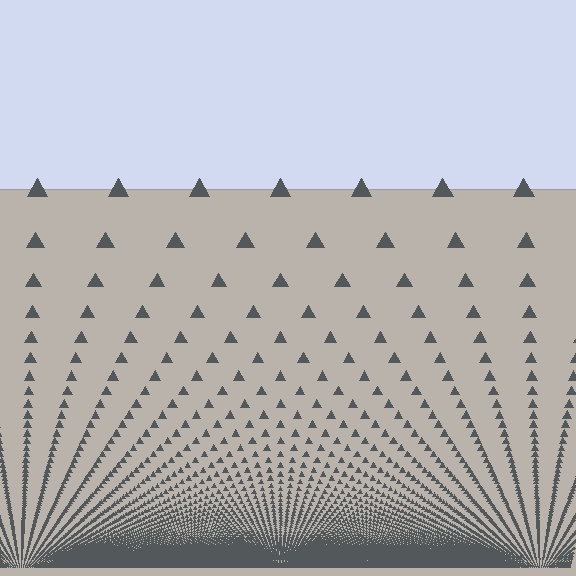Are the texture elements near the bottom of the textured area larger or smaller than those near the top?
Smaller. The gradient is inverted — elements near the bottom are smaller and denser.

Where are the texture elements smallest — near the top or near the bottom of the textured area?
Near the bottom.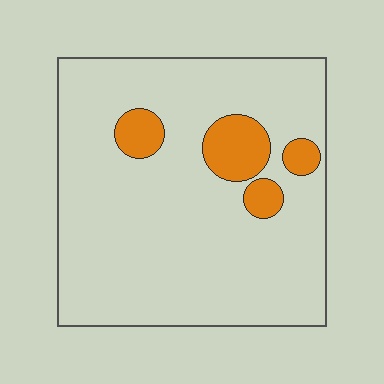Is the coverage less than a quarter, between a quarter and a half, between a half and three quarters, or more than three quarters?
Less than a quarter.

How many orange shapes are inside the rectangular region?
4.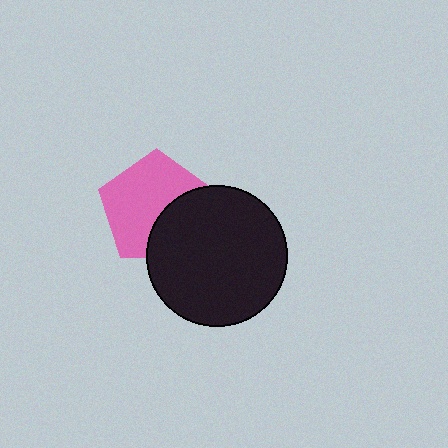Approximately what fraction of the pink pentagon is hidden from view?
Roughly 35% of the pink pentagon is hidden behind the black circle.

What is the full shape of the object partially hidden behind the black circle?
The partially hidden object is a pink pentagon.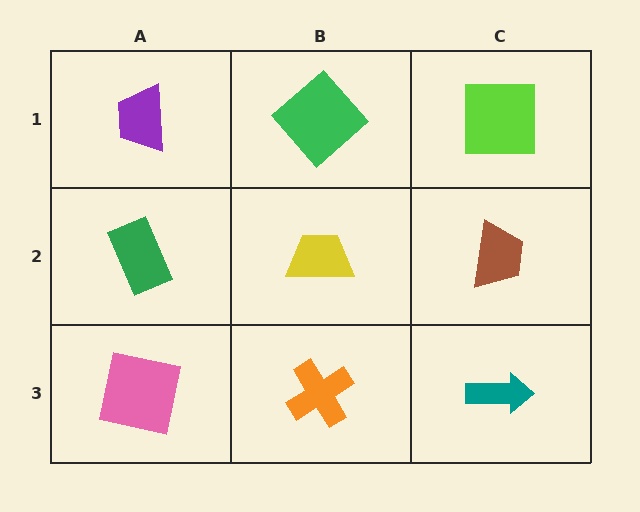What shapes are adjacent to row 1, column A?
A green rectangle (row 2, column A), a green diamond (row 1, column B).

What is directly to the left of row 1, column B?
A purple trapezoid.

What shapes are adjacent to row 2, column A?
A purple trapezoid (row 1, column A), a pink square (row 3, column A), a yellow trapezoid (row 2, column B).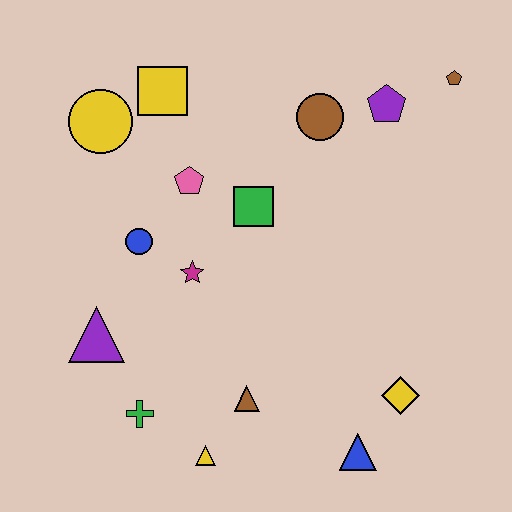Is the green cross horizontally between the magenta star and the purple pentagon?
No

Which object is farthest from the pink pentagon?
The blue triangle is farthest from the pink pentagon.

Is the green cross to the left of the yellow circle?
No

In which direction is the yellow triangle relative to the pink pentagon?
The yellow triangle is below the pink pentagon.